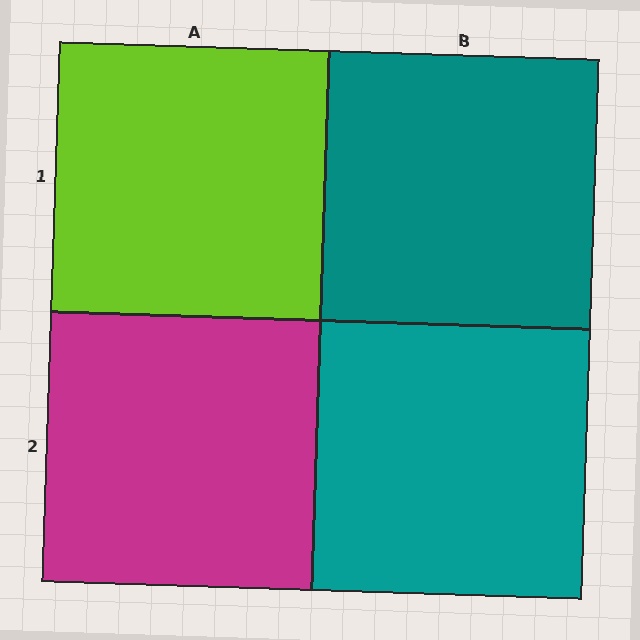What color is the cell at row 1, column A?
Lime.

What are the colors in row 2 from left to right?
Magenta, teal.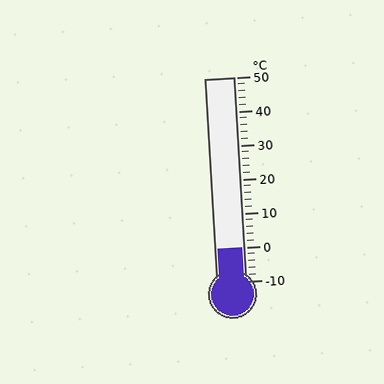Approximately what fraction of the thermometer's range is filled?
The thermometer is filled to approximately 15% of its range.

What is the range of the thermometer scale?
The thermometer scale ranges from -10°C to 50°C.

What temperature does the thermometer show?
The thermometer shows approximately 0°C.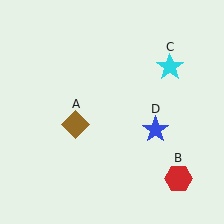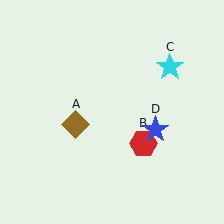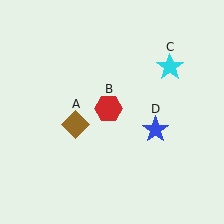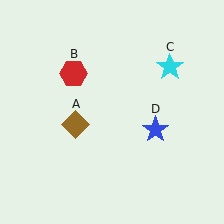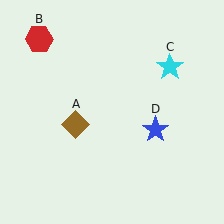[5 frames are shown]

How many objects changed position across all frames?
1 object changed position: red hexagon (object B).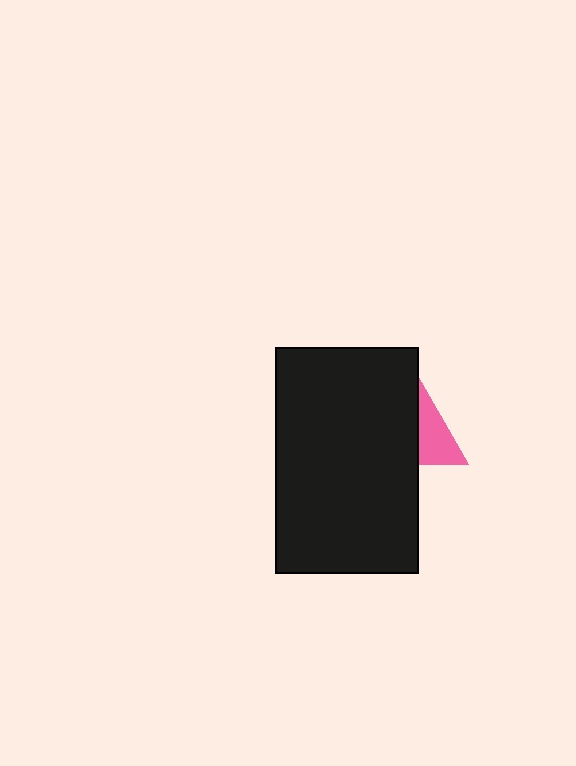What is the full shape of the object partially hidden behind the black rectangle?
The partially hidden object is a pink triangle.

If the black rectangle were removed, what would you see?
You would see the complete pink triangle.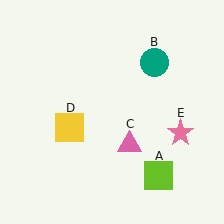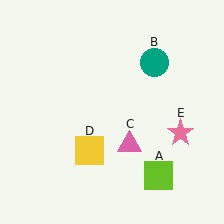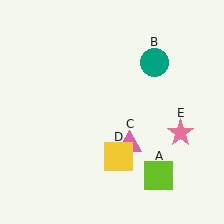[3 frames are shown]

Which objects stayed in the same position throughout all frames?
Lime square (object A) and teal circle (object B) and pink triangle (object C) and pink star (object E) remained stationary.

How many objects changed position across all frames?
1 object changed position: yellow square (object D).